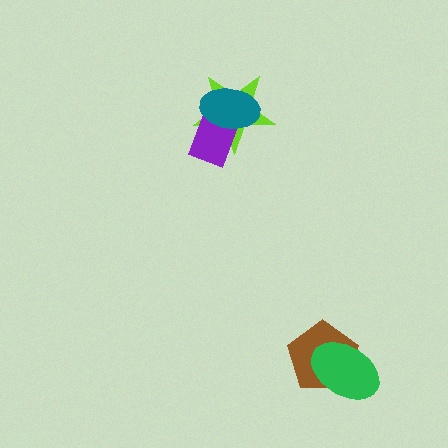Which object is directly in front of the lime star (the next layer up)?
The purple rectangle is directly in front of the lime star.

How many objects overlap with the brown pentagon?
1 object overlaps with the brown pentagon.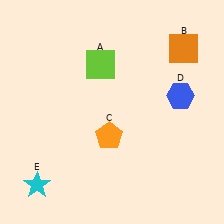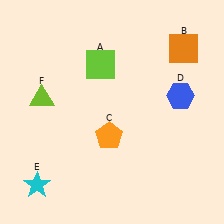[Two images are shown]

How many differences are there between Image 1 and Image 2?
There is 1 difference between the two images.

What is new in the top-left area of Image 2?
A lime triangle (F) was added in the top-left area of Image 2.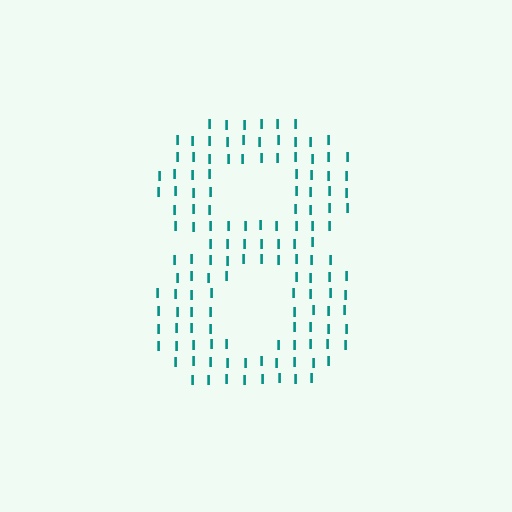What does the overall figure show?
The overall figure shows the digit 8.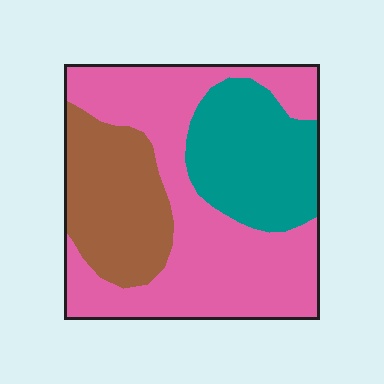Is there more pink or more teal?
Pink.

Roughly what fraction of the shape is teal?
Teal takes up about one quarter (1/4) of the shape.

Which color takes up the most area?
Pink, at roughly 50%.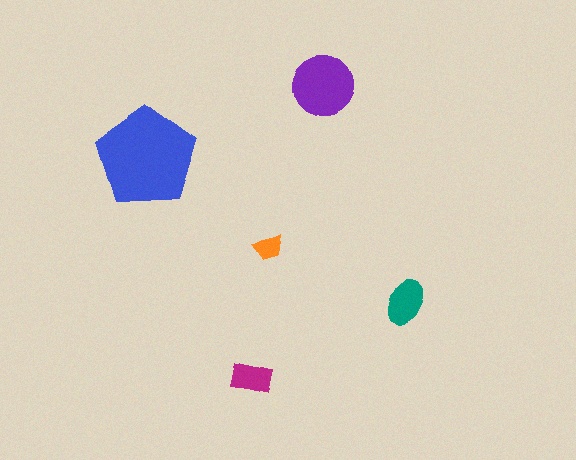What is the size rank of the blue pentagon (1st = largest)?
1st.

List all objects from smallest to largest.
The orange trapezoid, the magenta rectangle, the teal ellipse, the purple circle, the blue pentagon.